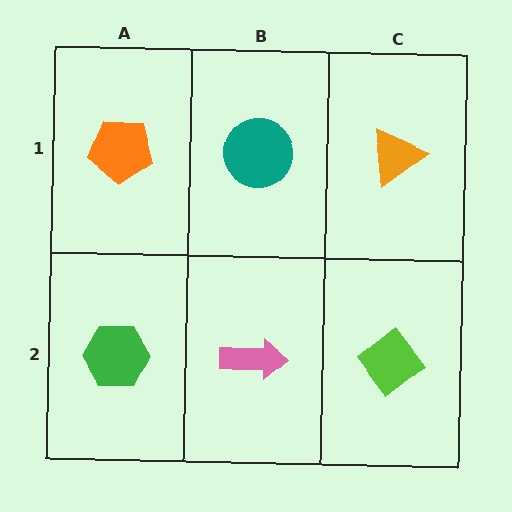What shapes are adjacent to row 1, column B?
A pink arrow (row 2, column B), an orange pentagon (row 1, column A), an orange triangle (row 1, column C).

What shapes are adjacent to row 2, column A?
An orange pentagon (row 1, column A), a pink arrow (row 2, column B).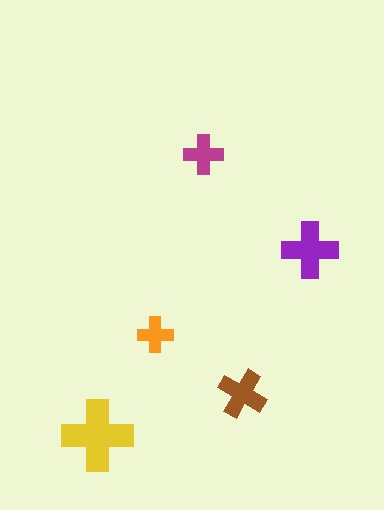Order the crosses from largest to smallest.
the yellow one, the purple one, the brown one, the magenta one, the orange one.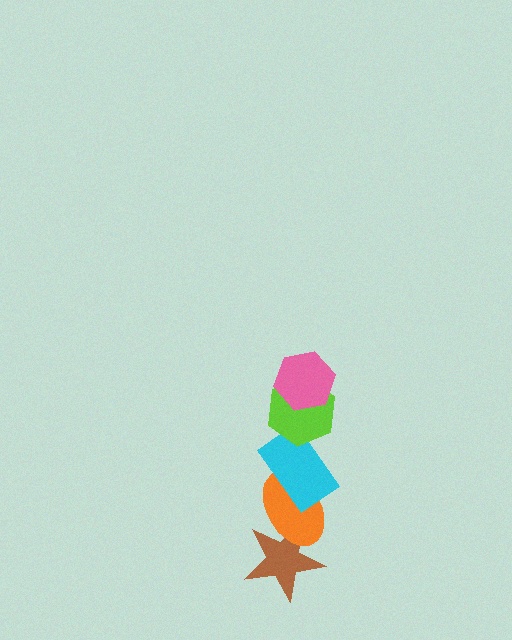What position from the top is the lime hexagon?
The lime hexagon is 2nd from the top.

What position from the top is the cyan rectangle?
The cyan rectangle is 3rd from the top.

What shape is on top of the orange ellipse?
The cyan rectangle is on top of the orange ellipse.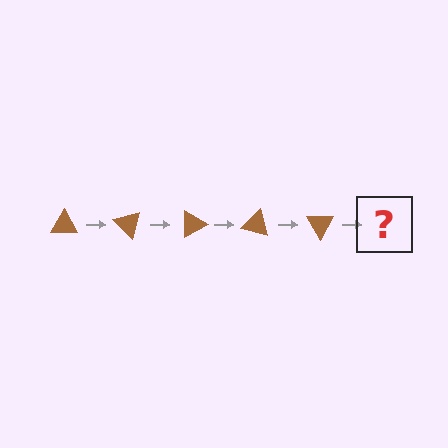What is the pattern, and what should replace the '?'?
The pattern is that the triangle rotates 45 degrees each step. The '?' should be a brown triangle rotated 225 degrees.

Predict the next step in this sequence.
The next step is a brown triangle rotated 225 degrees.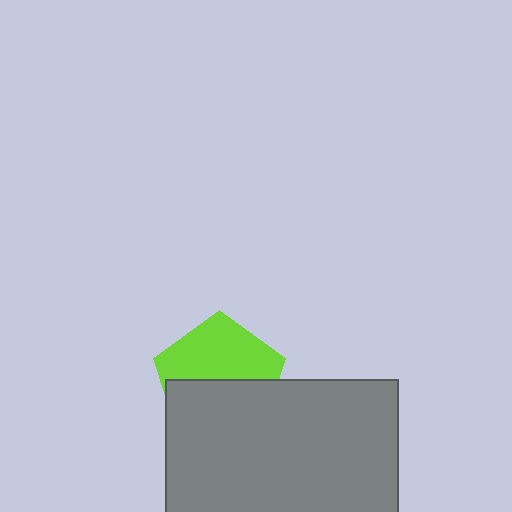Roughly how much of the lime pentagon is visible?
About half of it is visible (roughly 51%).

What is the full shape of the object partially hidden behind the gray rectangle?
The partially hidden object is a lime pentagon.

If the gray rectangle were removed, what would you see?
You would see the complete lime pentagon.